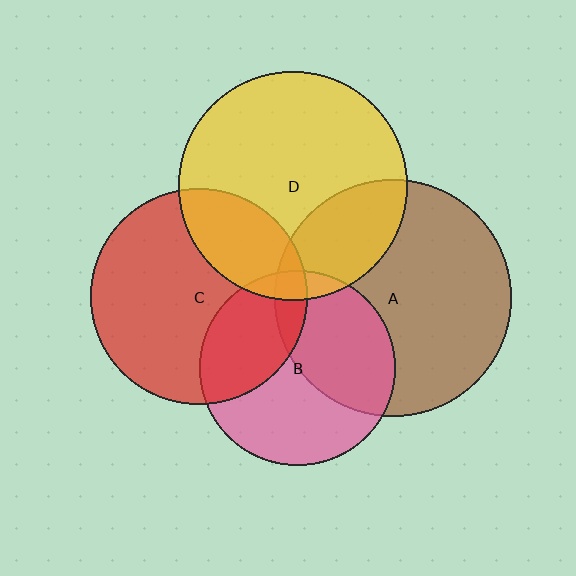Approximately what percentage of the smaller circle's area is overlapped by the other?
Approximately 5%.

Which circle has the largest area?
Circle A (brown).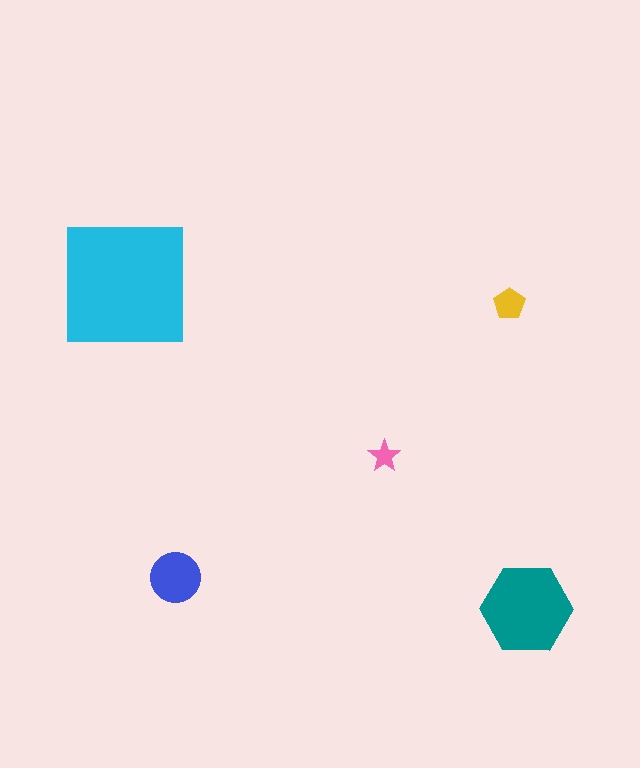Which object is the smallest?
The pink star.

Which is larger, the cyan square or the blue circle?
The cyan square.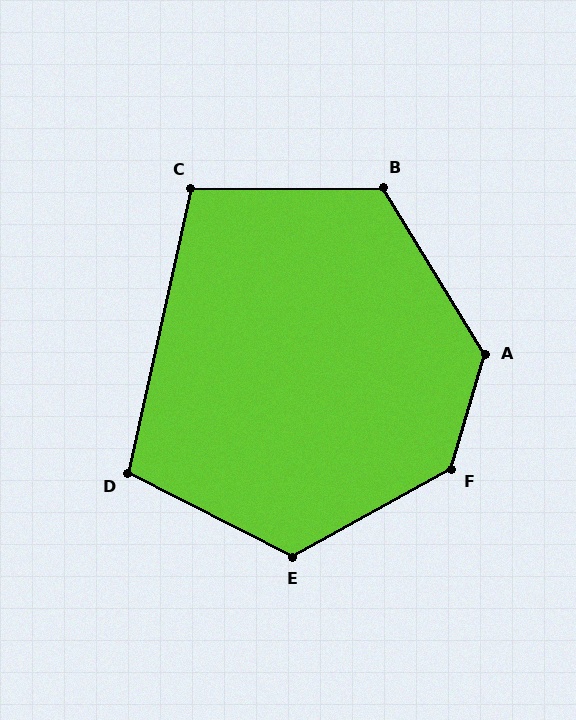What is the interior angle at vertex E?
Approximately 125 degrees (obtuse).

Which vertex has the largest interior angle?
F, at approximately 135 degrees.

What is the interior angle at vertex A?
Approximately 133 degrees (obtuse).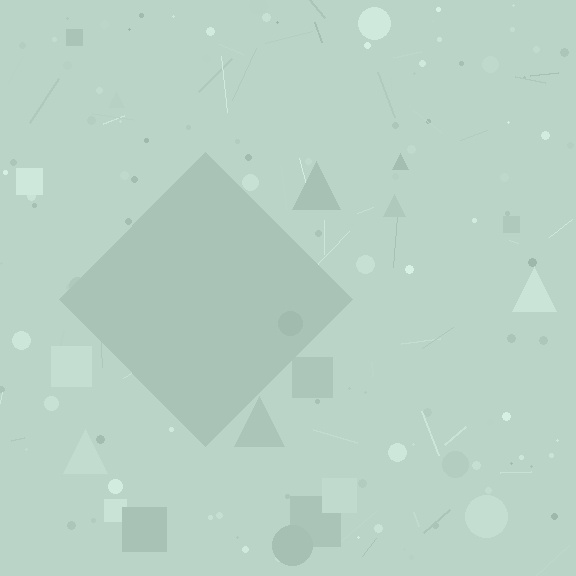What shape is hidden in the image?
A diamond is hidden in the image.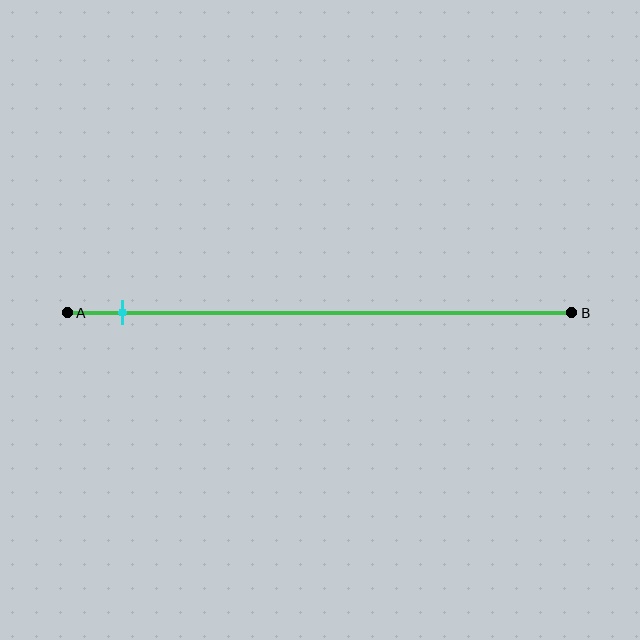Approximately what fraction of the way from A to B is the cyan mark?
The cyan mark is approximately 10% of the way from A to B.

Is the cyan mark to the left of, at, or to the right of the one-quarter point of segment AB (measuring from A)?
The cyan mark is to the left of the one-quarter point of segment AB.